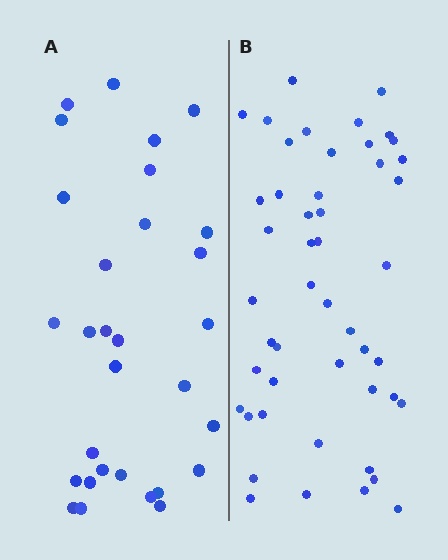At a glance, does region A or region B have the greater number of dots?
Region B (the right region) has more dots.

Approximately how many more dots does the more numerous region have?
Region B has approximately 20 more dots than region A.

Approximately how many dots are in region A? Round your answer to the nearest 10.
About 30 dots.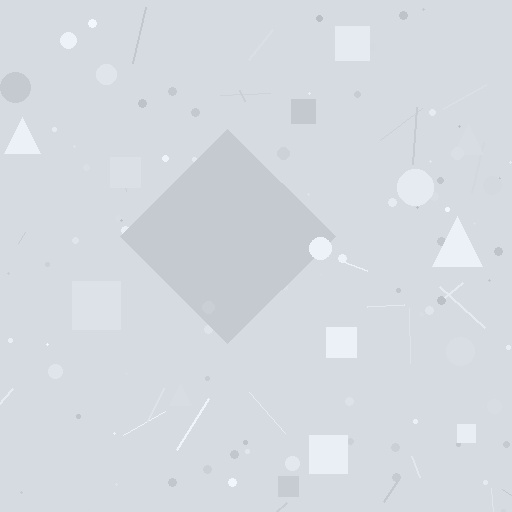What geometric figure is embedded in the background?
A diamond is embedded in the background.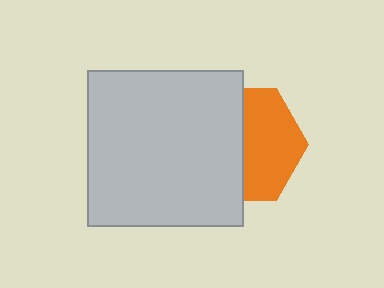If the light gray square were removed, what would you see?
You would see the complete orange hexagon.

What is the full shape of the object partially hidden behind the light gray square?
The partially hidden object is an orange hexagon.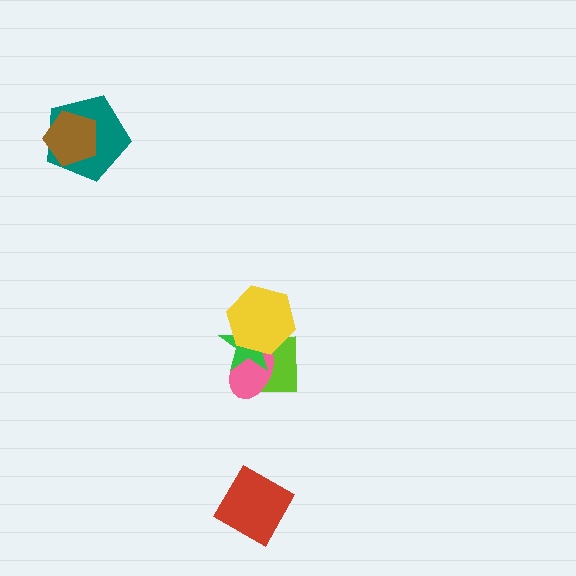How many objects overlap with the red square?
0 objects overlap with the red square.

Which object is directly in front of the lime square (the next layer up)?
The pink ellipse is directly in front of the lime square.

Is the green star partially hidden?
Yes, it is partially covered by another shape.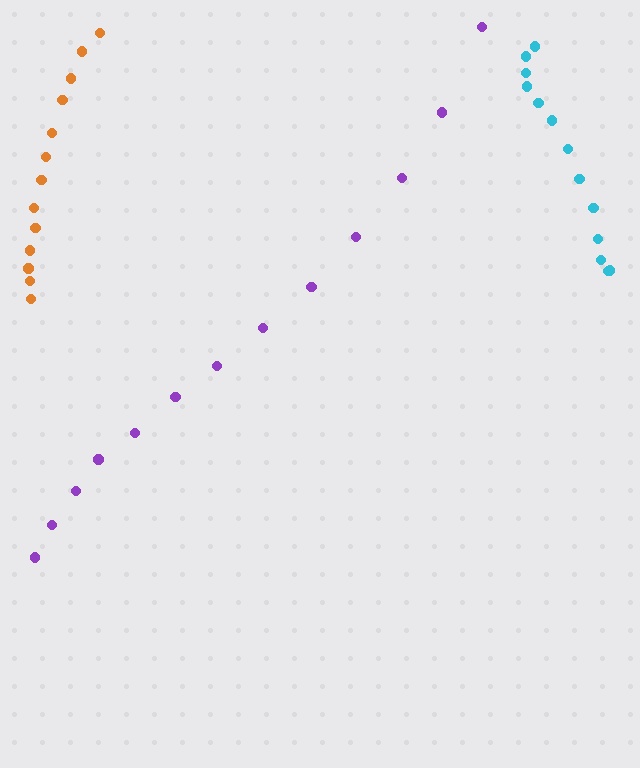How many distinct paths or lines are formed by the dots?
There are 3 distinct paths.